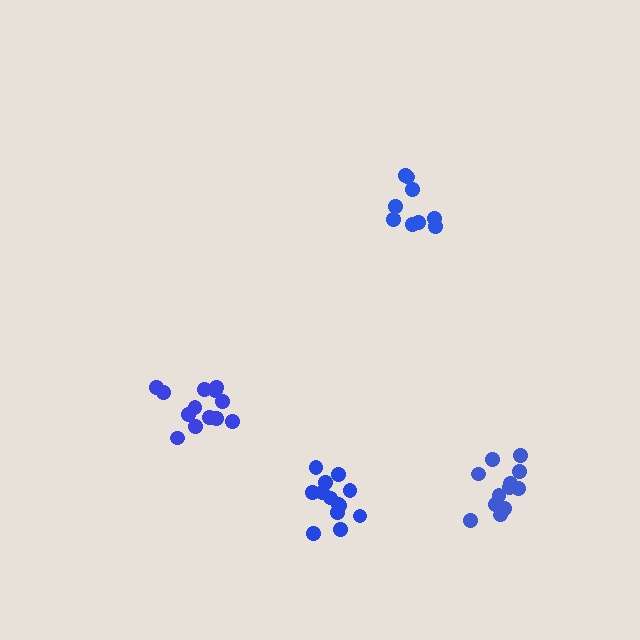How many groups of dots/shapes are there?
There are 4 groups.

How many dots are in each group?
Group 1: 9 dots, Group 2: 13 dots, Group 3: 13 dots, Group 4: 13 dots (48 total).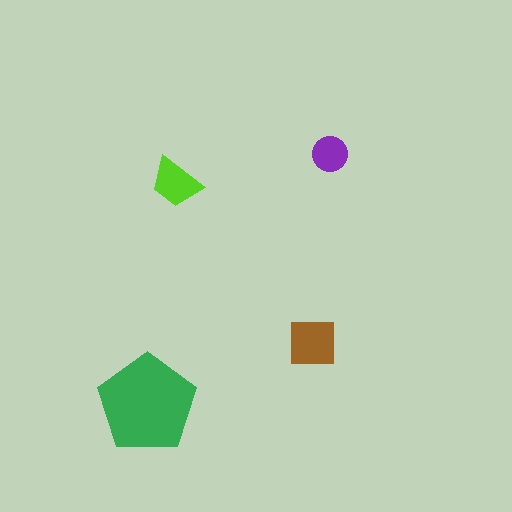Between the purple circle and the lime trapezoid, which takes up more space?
The lime trapezoid.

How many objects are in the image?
There are 4 objects in the image.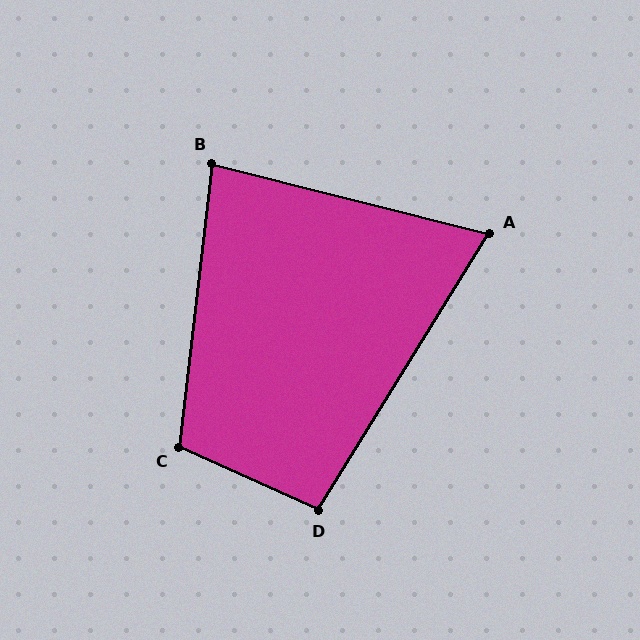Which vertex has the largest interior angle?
C, at approximately 108 degrees.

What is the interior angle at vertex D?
Approximately 97 degrees (obtuse).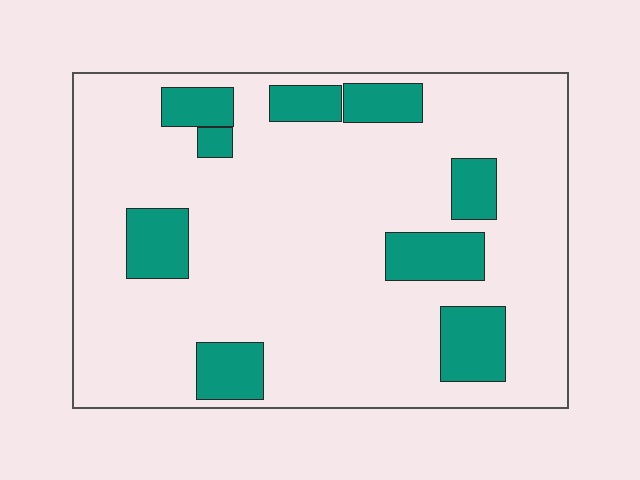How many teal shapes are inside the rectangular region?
9.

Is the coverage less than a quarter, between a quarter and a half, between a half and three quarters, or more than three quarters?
Less than a quarter.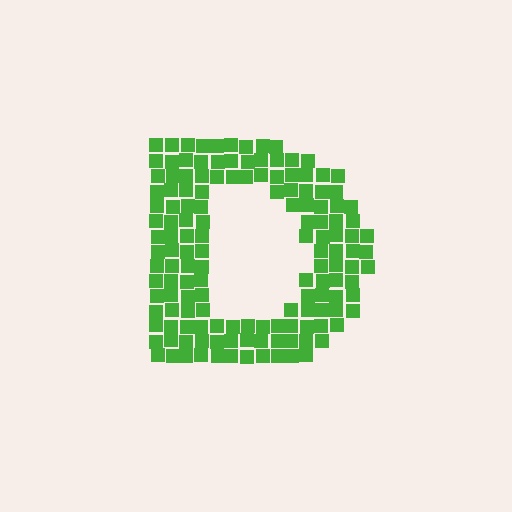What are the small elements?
The small elements are squares.